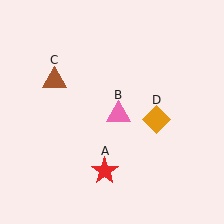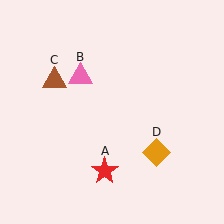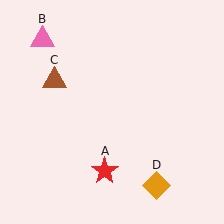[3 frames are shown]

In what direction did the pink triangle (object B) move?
The pink triangle (object B) moved up and to the left.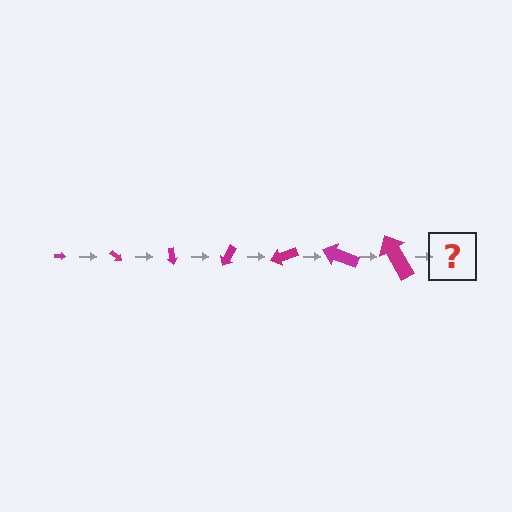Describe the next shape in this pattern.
It should be an arrow, larger than the previous one and rotated 280 degrees from the start.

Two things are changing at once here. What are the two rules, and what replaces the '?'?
The two rules are that the arrow grows larger each step and it rotates 40 degrees each step. The '?' should be an arrow, larger than the previous one and rotated 280 degrees from the start.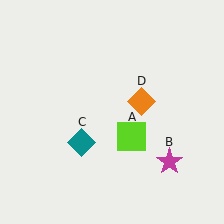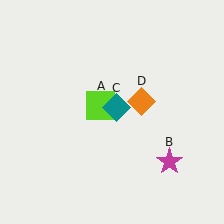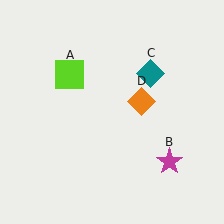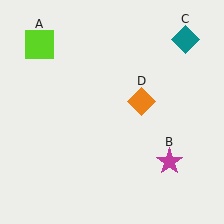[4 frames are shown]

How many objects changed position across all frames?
2 objects changed position: lime square (object A), teal diamond (object C).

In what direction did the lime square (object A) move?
The lime square (object A) moved up and to the left.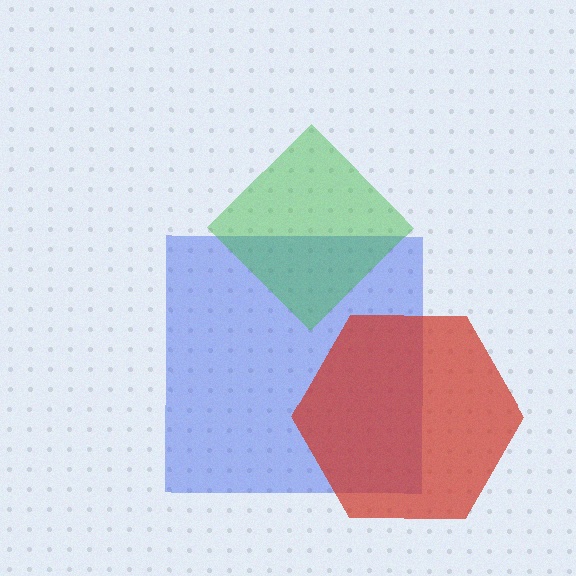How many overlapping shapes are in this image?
There are 3 overlapping shapes in the image.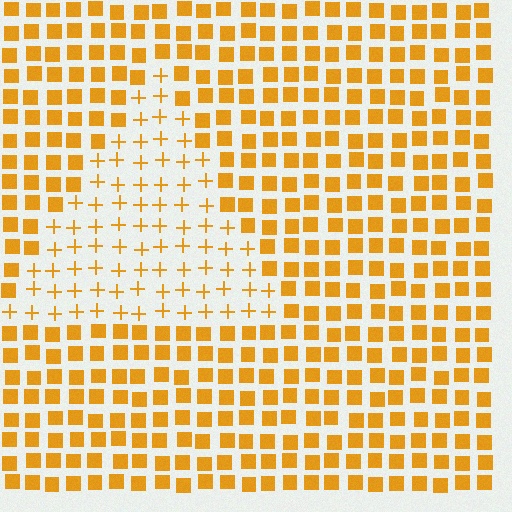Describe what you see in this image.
The image is filled with small orange elements arranged in a uniform grid. A triangle-shaped region contains plus signs, while the surrounding area contains squares. The boundary is defined purely by the change in element shape.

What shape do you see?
I see a triangle.